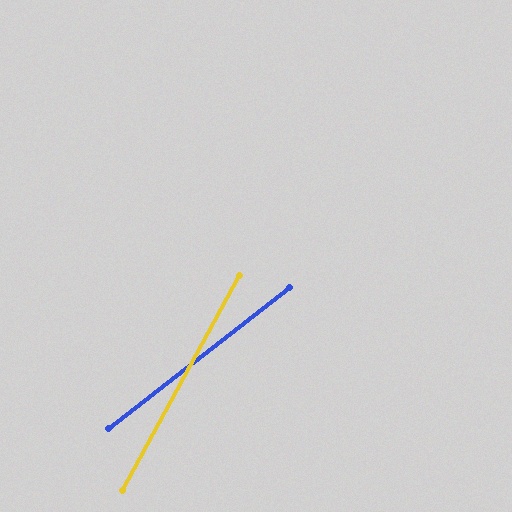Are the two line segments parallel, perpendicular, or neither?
Neither parallel nor perpendicular — they differ by about 23°.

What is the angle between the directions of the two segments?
Approximately 23 degrees.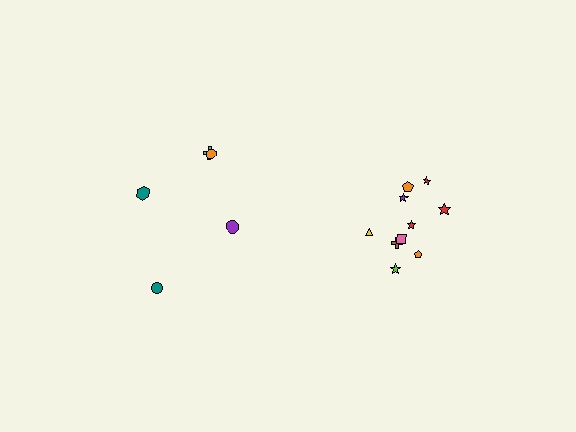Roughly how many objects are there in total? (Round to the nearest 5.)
Roughly 15 objects in total.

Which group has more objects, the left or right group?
The right group.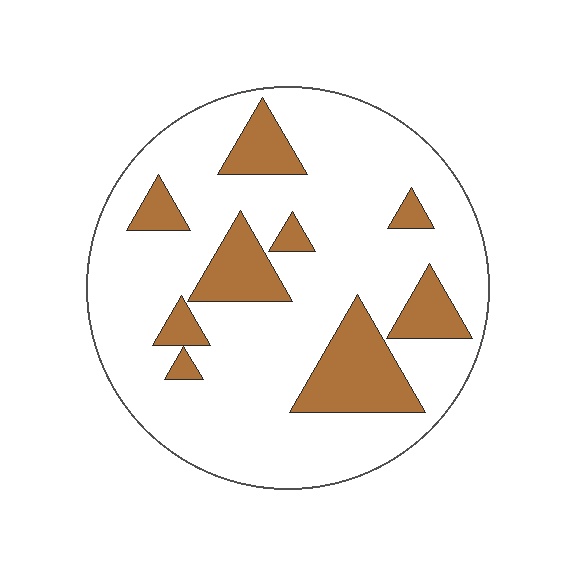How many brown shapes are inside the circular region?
9.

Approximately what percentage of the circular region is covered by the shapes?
Approximately 20%.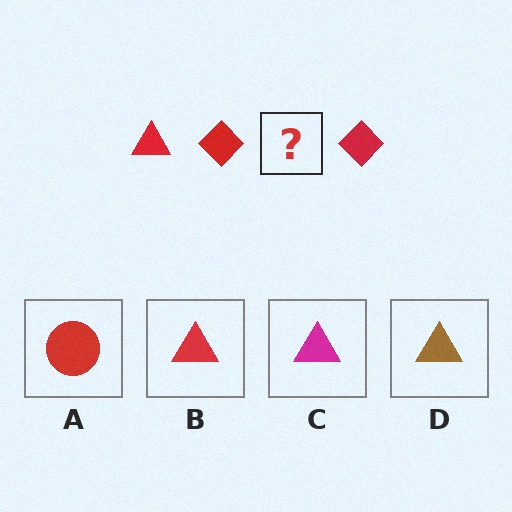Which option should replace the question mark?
Option B.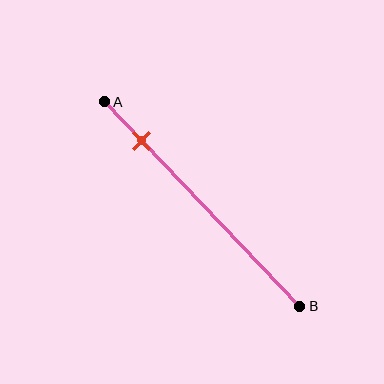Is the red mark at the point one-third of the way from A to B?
No, the mark is at about 20% from A, not at the 33% one-third point.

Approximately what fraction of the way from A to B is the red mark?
The red mark is approximately 20% of the way from A to B.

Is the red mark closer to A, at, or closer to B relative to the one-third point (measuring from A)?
The red mark is closer to point A than the one-third point of segment AB.